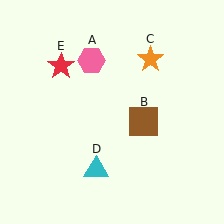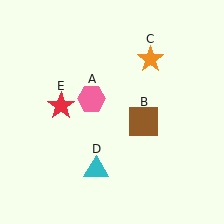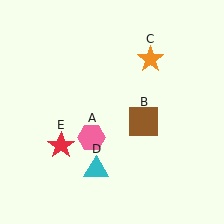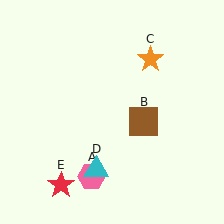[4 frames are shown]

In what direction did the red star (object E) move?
The red star (object E) moved down.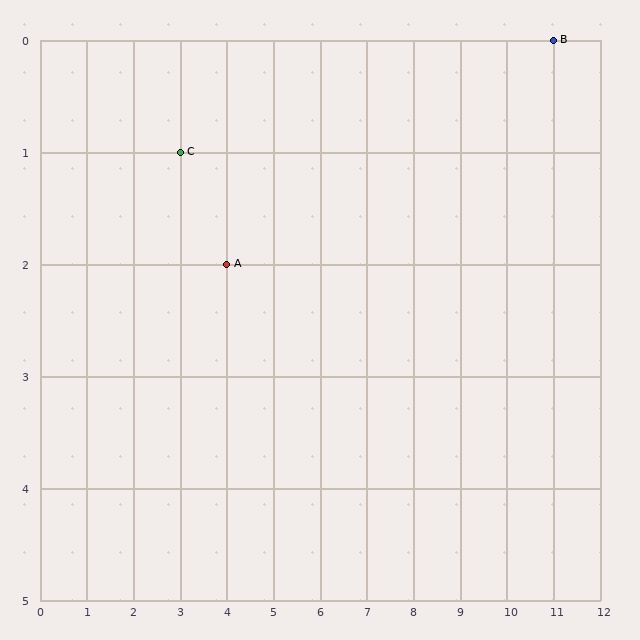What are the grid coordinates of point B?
Point B is at grid coordinates (11, 0).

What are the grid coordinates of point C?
Point C is at grid coordinates (3, 1).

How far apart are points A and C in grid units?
Points A and C are 1 column and 1 row apart (about 1.4 grid units diagonally).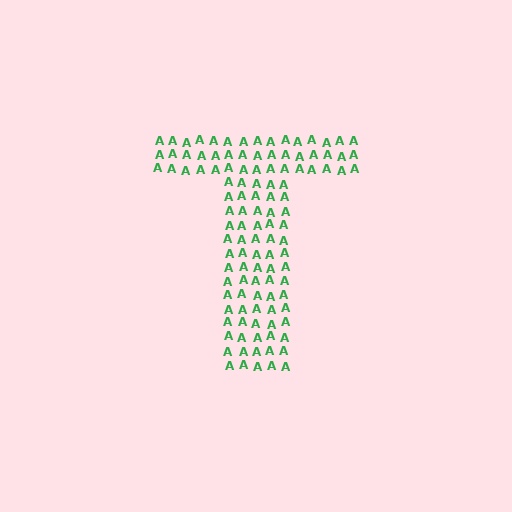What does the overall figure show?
The overall figure shows the letter T.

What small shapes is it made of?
It is made of small letter A's.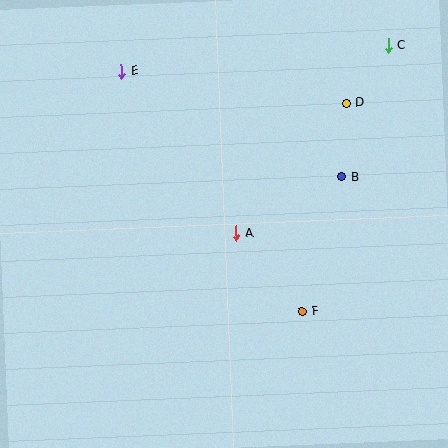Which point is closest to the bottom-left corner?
Point A is closest to the bottom-left corner.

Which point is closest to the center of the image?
Point A at (236, 233) is closest to the center.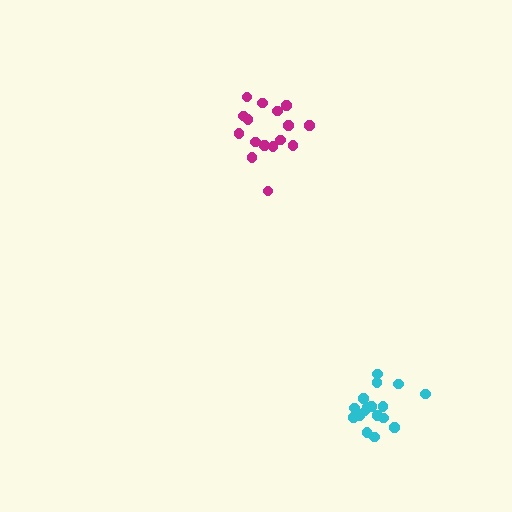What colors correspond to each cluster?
The clusters are colored: cyan, magenta.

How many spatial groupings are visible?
There are 2 spatial groupings.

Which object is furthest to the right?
The cyan cluster is rightmost.